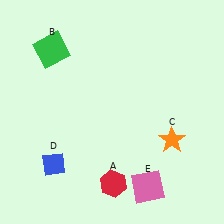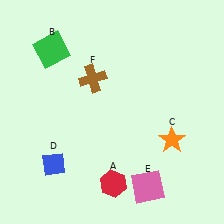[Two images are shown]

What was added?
A brown cross (F) was added in Image 2.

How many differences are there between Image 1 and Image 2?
There is 1 difference between the two images.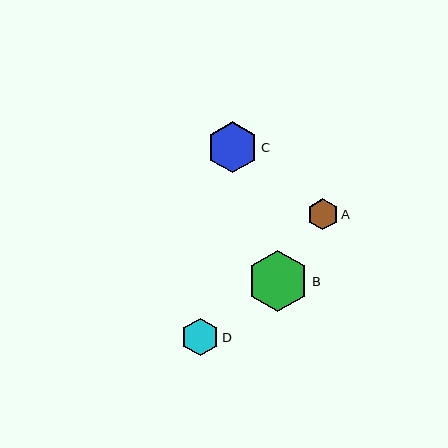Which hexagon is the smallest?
Hexagon A is the smallest with a size of approximately 31 pixels.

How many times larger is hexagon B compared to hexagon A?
Hexagon B is approximately 2.0 times the size of hexagon A.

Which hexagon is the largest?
Hexagon B is the largest with a size of approximately 62 pixels.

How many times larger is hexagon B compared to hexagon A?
Hexagon B is approximately 2.0 times the size of hexagon A.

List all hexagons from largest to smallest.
From largest to smallest: B, C, D, A.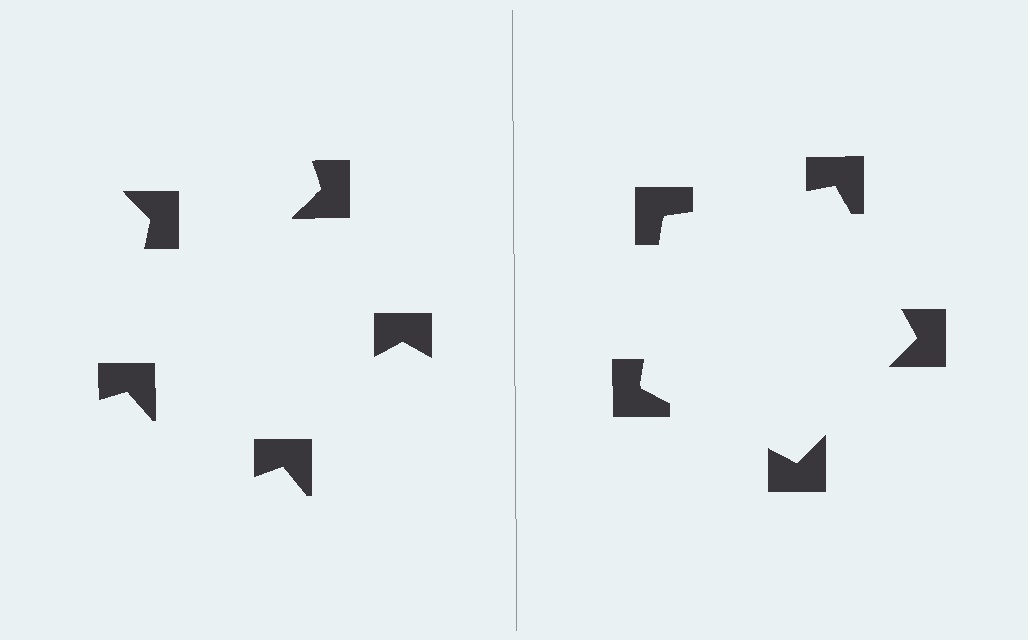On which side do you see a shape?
An illusory pentagon appears on the right side. On the left side the wedge cuts are rotated, so no coherent shape forms.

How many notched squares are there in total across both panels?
10 — 5 on each side.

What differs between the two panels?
The notched squares are positioned identically on both sides; only the wedge orientations differ. On the right they align to a pentagon; on the left they are misaligned.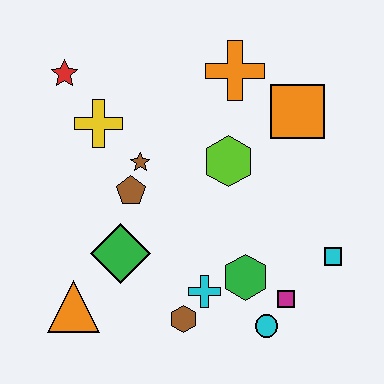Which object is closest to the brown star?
The brown pentagon is closest to the brown star.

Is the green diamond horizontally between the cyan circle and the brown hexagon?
No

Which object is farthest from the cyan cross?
The red star is farthest from the cyan cross.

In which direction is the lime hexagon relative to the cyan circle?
The lime hexagon is above the cyan circle.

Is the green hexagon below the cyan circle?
No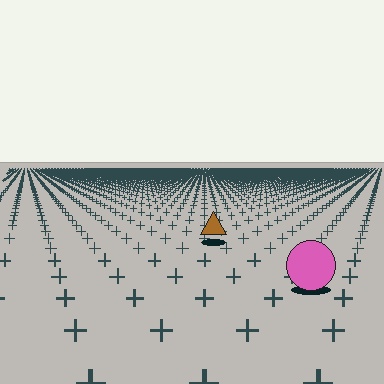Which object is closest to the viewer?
The pink circle is closest. The texture marks near it are larger and more spread out.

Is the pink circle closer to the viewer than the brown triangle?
Yes. The pink circle is closer — you can tell from the texture gradient: the ground texture is coarser near it.